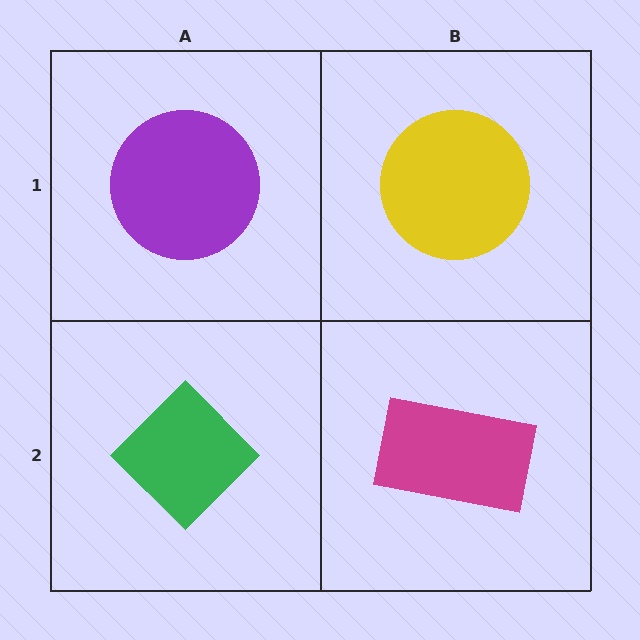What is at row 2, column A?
A green diamond.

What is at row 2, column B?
A magenta rectangle.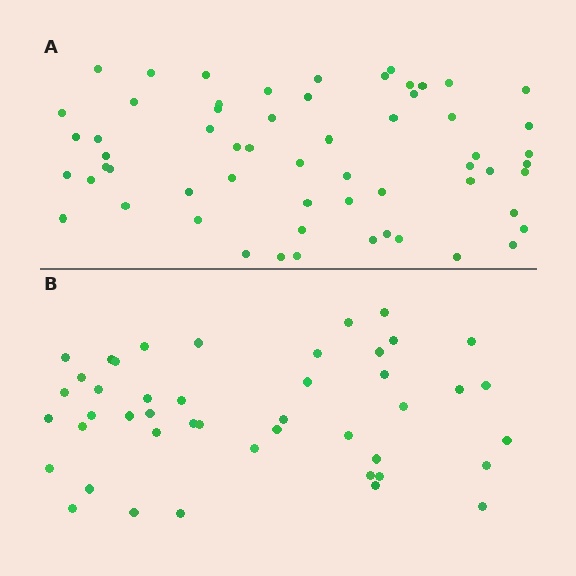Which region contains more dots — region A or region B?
Region A (the top region) has more dots.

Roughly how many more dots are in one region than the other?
Region A has approximately 15 more dots than region B.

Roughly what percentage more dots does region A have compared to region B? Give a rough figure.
About 35% more.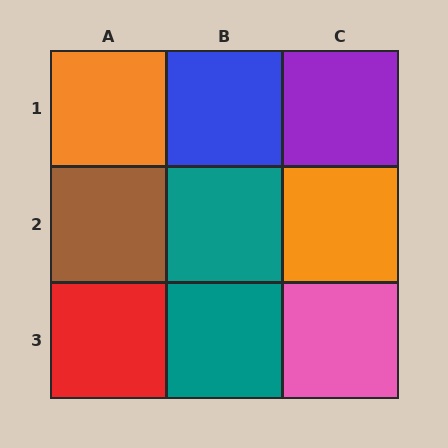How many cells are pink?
1 cell is pink.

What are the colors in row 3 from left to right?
Red, teal, pink.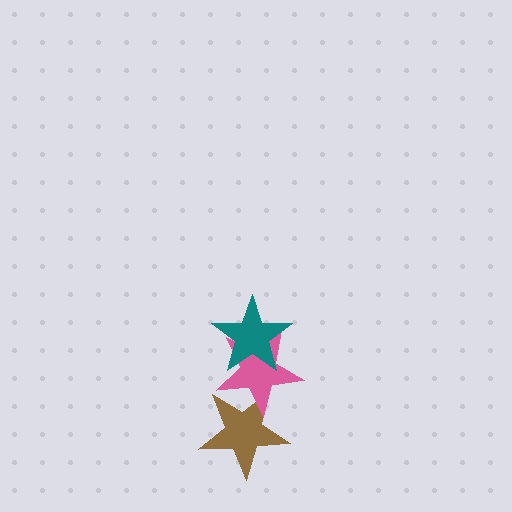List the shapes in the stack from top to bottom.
From top to bottom: the teal star, the pink star, the brown star.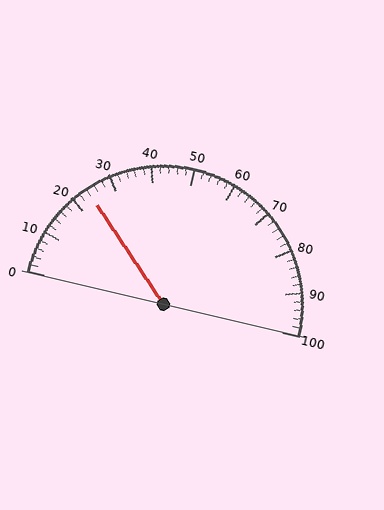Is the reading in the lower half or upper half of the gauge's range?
The reading is in the lower half of the range (0 to 100).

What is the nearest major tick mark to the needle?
The nearest major tick mark is 20.